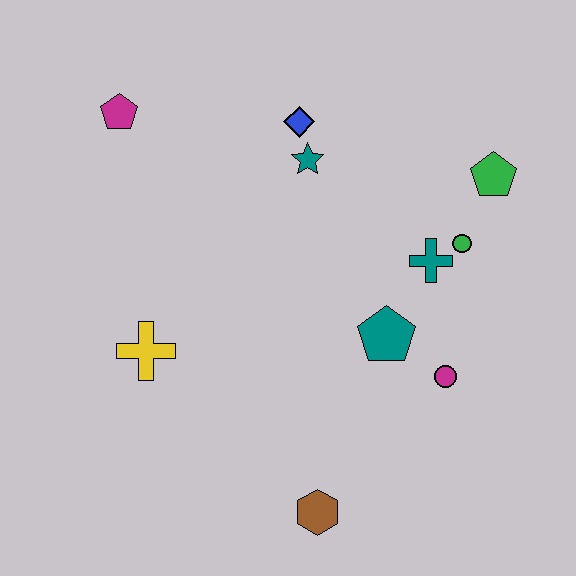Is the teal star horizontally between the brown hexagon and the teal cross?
No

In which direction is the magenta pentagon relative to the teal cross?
The magenta pentagon is to the left of the teal cross.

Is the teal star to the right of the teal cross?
No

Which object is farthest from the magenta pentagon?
The brown hexagon is farthest from the magenta pentagon.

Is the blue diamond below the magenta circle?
No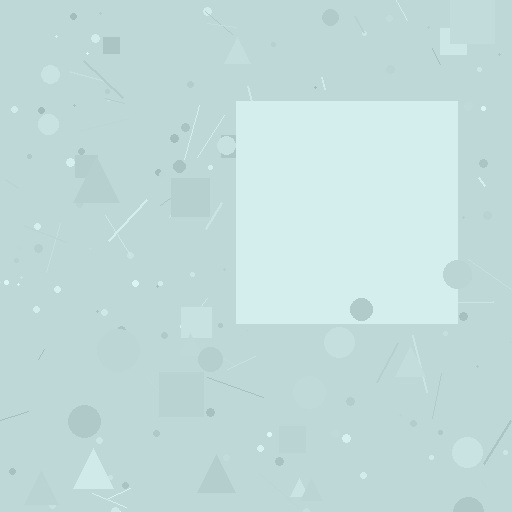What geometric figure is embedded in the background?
A square is embedded in the background.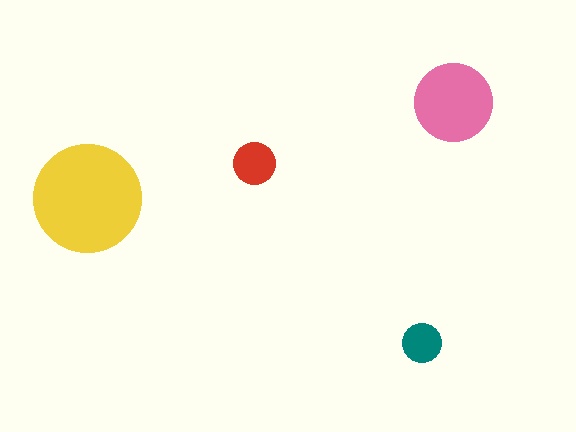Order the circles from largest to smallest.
the yellow one, the pink one, the red one, the teal one.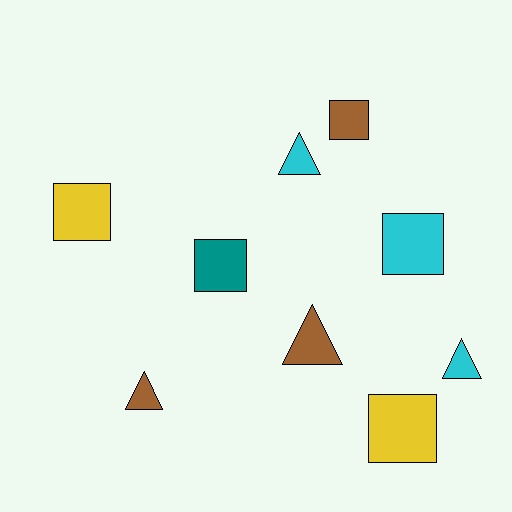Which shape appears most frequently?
Square, with 5 objects.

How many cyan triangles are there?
There are 2 cyan triangles.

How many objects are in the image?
There are 9 objects.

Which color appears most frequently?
Cyan, with 3 objects.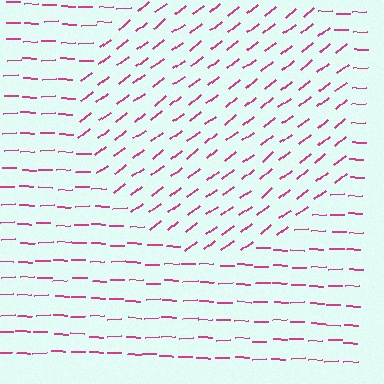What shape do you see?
I see a circle.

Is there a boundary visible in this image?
Yes, there is a texture boundary formed by a change in line orientation.